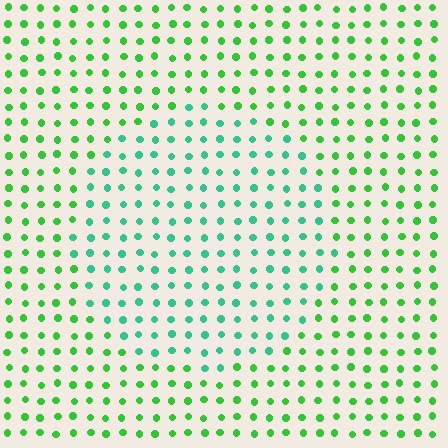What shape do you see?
I see a circle.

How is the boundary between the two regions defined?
The boundary is defined purely by a slight shift in hue (about 36 degrees). Spacing, size, and orientation are identical on both sides.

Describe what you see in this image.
The image is filled with small green elements in a uniform arrangement. A circle-shaped region is visible where the elements are tinted to a slightly different hue, forming a subtle color boundary.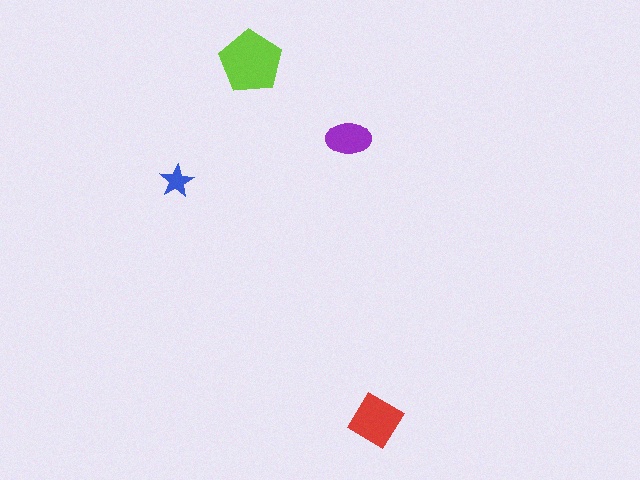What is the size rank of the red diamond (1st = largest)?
2nd.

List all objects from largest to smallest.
The lime pentagon, the red diamond, the purple ellipse, the blue star.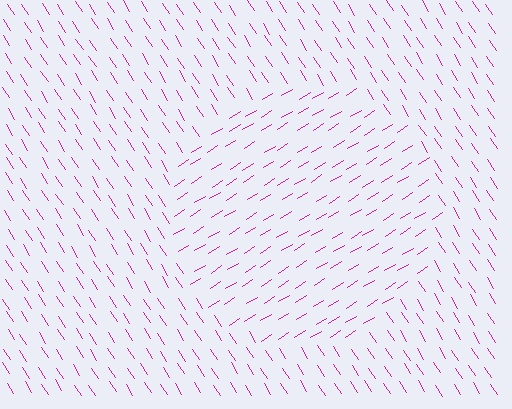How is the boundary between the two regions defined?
The boundary is defined purely by a change in line orientation (approximately 90 degrees difference). All lines are the same color and thickness.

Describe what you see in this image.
The image is filled with small magenta line segments. A circle region in the image has lines oriented differently from the surrounding lines, creating a visible texture boundary.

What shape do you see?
I see a circle.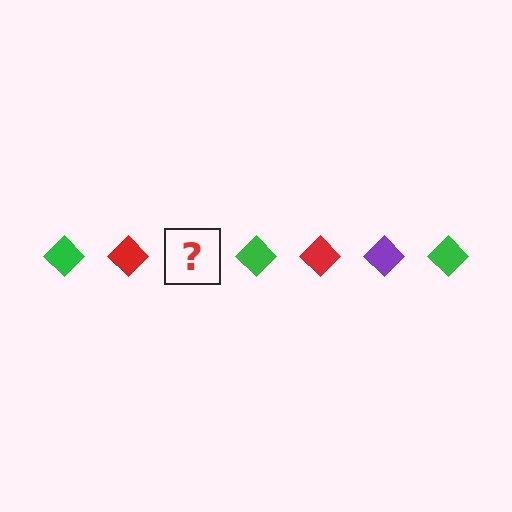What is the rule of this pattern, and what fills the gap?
The rule is that the pattern cycles through green, red, purple diamonds. The gap should be filled with a purple diamond.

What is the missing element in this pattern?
The missing element is a purple diamond.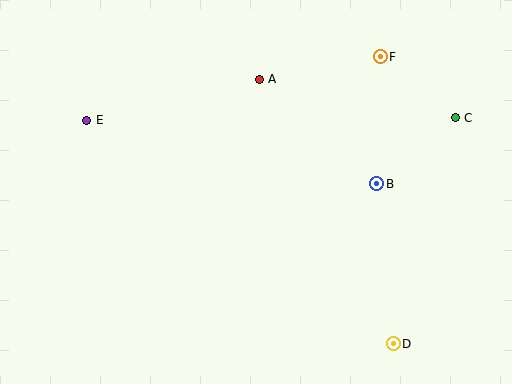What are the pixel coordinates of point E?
Point E is at (87, 120).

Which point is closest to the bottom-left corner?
Point E is closest to the bottom-left corner.